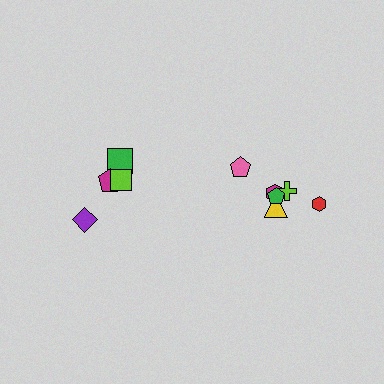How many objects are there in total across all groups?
There are 10 objects.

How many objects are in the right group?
There are 6 objects.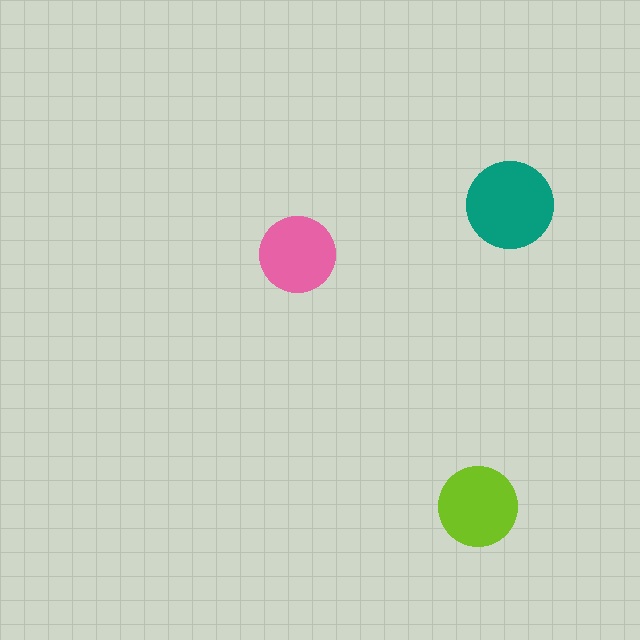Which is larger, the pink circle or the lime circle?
The lime one.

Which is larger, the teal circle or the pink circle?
The teal one.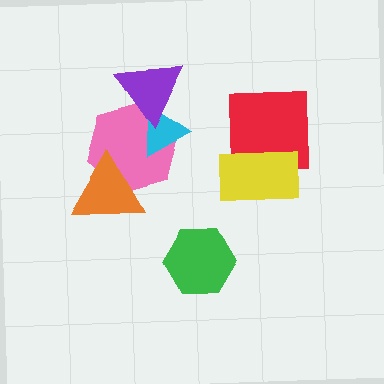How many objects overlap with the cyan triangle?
2 objects overlap with the cyan triangle.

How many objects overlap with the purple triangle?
2 objects overlap with the purple triangle.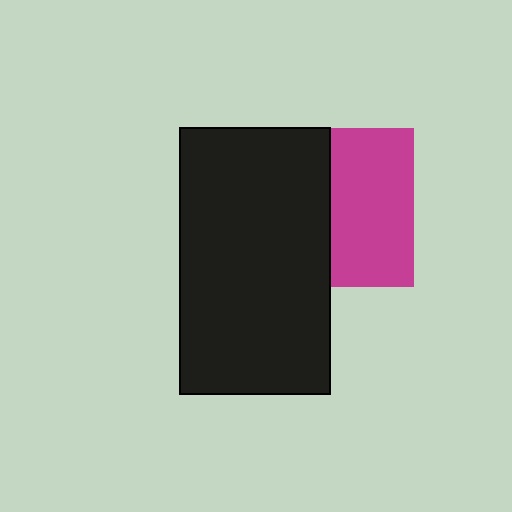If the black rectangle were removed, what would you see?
You would see the complete magenta square.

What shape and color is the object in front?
The object in front is a black rectangle.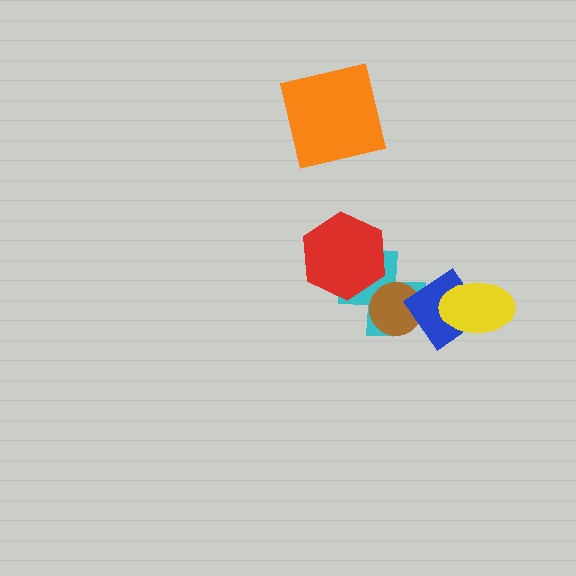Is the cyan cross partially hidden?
Yes, it is partially covered by another shape.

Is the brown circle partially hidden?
Yes, it is partially covered by another shape.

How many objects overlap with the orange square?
0 objects overlap with the orange square.